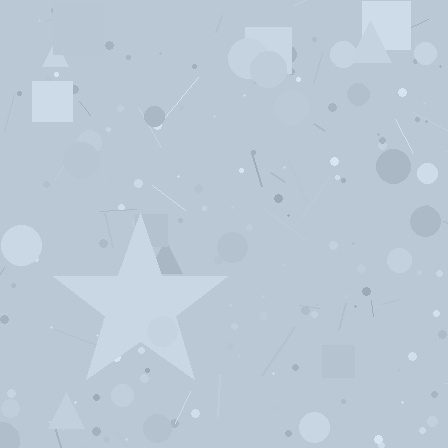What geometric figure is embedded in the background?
A star is embedded in the background.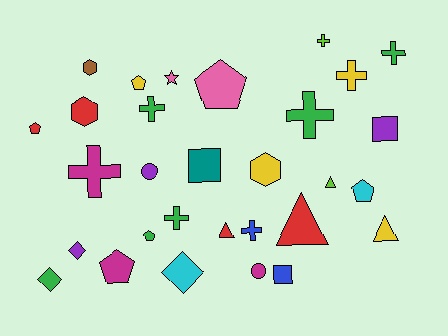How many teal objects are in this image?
There is 1 teal object.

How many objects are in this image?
There are 30 objects.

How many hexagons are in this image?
There are 3 hexagons.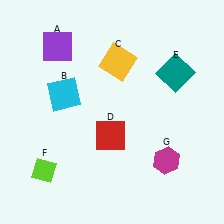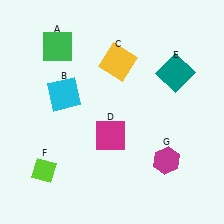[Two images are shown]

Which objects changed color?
A changed from purple to green. D changed from red to magenta.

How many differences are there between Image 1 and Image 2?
There are 2 differences between the two images.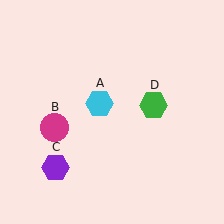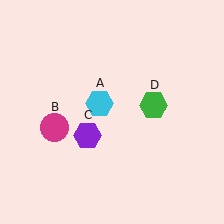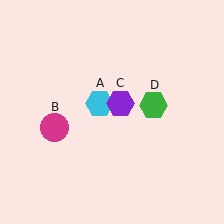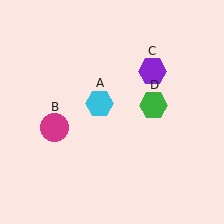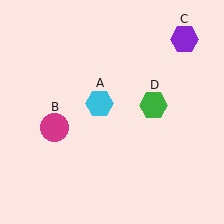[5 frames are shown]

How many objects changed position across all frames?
1 object changed position: purple hexagon (object C).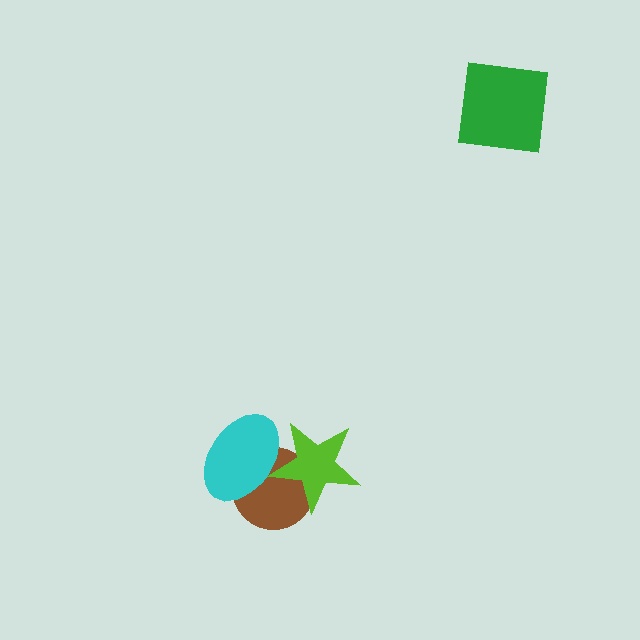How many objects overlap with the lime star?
2 objects overlap with the lime star.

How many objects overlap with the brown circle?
2 objects overlap with the brown circle.